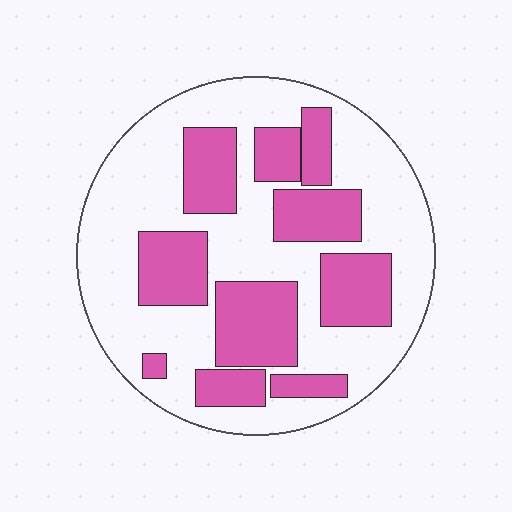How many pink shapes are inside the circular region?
10.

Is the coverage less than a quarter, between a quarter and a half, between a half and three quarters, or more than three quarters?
Between a quarter and a half.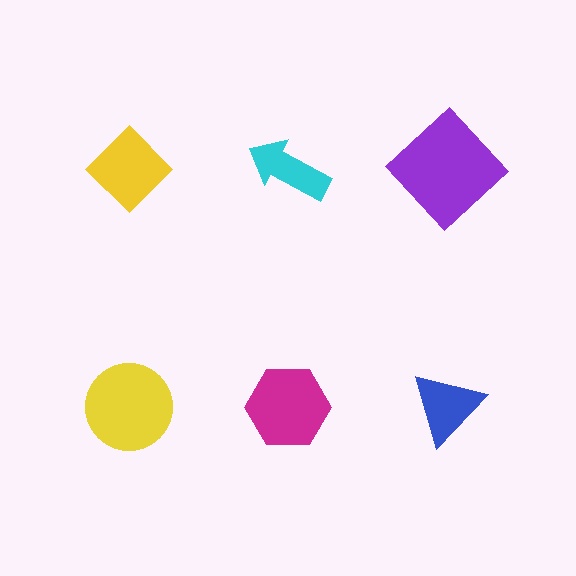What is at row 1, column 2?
A cyan arrow.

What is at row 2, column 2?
A magenta hexagon.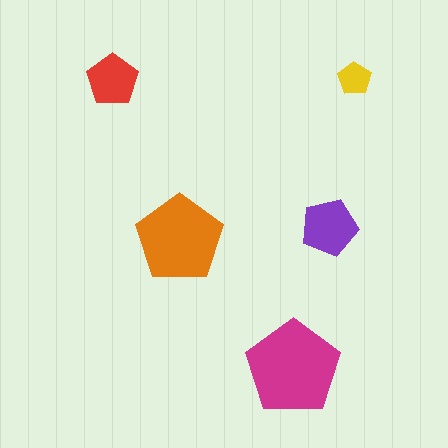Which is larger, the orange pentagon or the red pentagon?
The orange one.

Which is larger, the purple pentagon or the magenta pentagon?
The magenta one.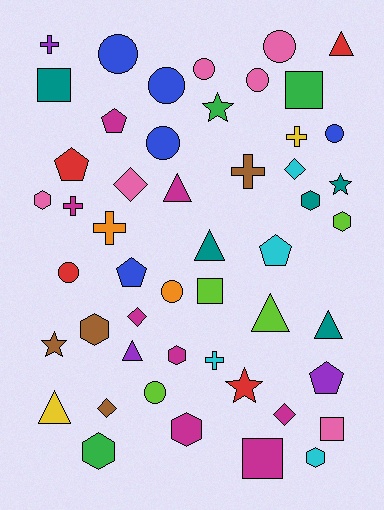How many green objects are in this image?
There are 3 green objects.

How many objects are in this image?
There are 50 objects.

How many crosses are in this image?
There are 6 crosses.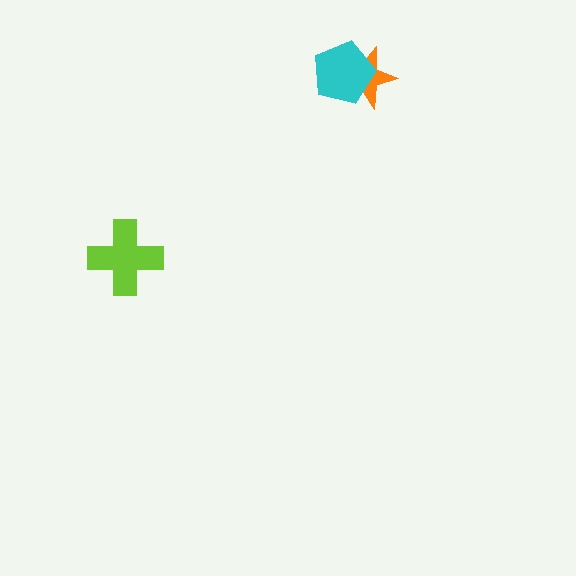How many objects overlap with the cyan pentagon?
1 object overlaps with the cyan pentagon.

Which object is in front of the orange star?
The cyan pentagon is in front of the orange star.